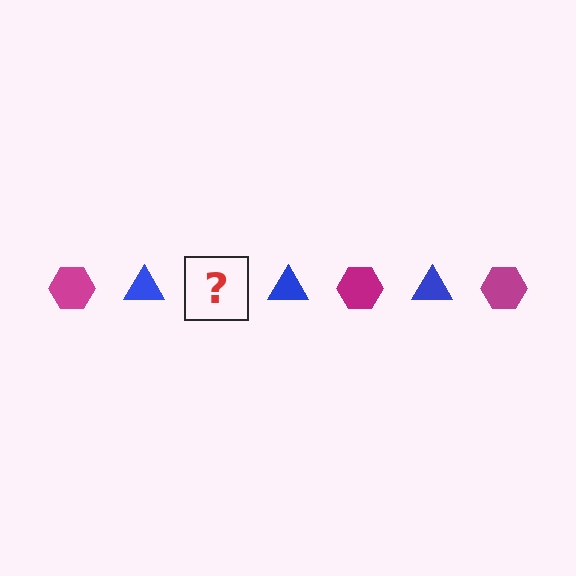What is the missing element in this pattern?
The missing element is a magenta hexagon.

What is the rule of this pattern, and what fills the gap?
The rule is that the pattern alternates between magenta hexagon and blue triangle. The gap should be filled with a magenta hexagon.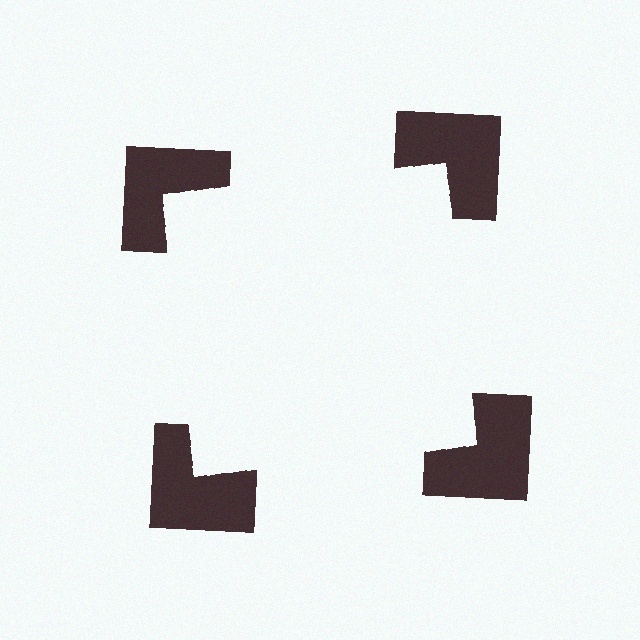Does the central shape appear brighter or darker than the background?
It typically appears slightly brighter than the background, even though no actual brightness change is drawn.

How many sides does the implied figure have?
4 sides.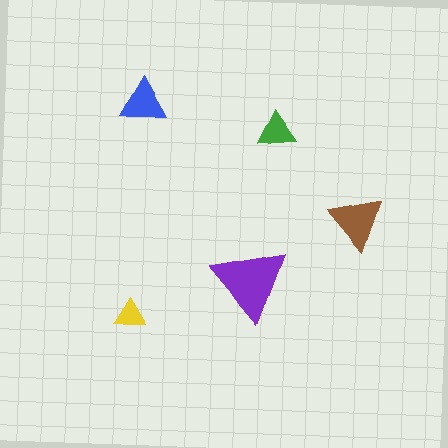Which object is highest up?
The blue triangle is topmost.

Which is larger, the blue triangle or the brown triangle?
The brown one.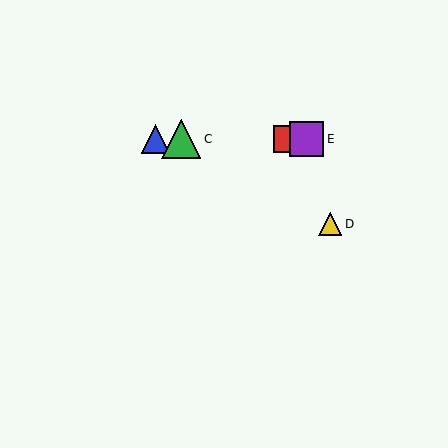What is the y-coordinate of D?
Object D is at y≈224.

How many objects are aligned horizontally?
4 objects (A, B, C, E) are aligned horizontally.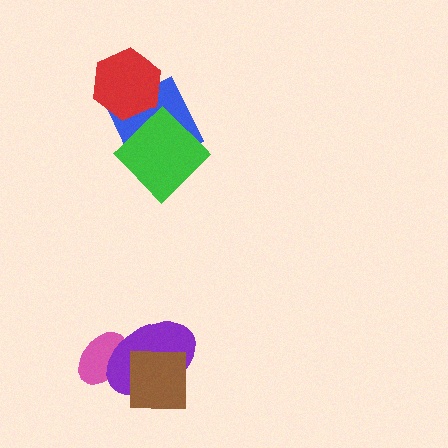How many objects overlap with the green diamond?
1 object overlaps with the green diamond.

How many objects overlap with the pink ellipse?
1 object overlaps with the pink ellipse.